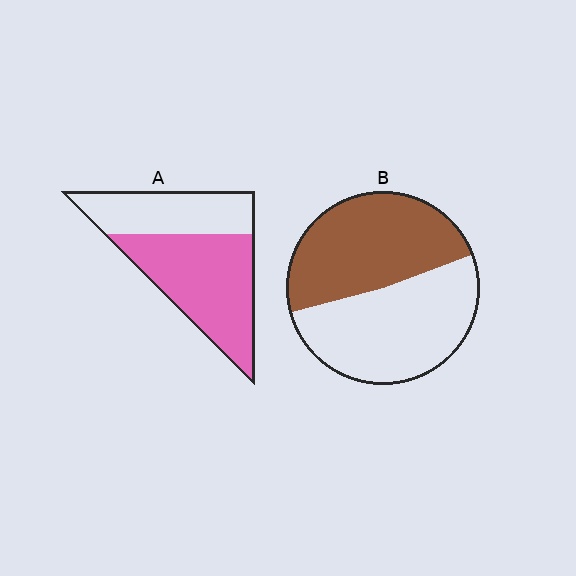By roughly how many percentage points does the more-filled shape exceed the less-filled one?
By roughly 10 percentage points (A over B).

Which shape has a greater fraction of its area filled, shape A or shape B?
Shape A.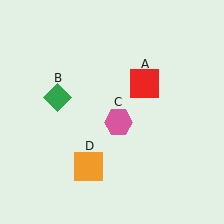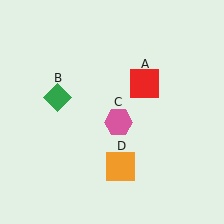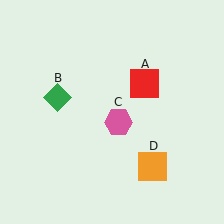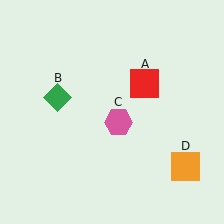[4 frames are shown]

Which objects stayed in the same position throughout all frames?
Red square (object A) and green diamond (object B) and pink hexagon (object C) remained stationary.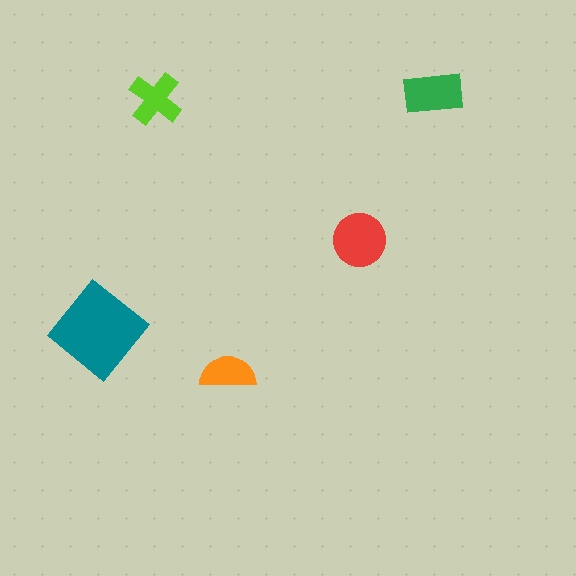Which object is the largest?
The teal diamond.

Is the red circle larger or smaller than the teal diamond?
Smaller.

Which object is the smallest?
The orange semicircle.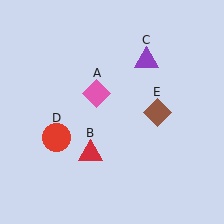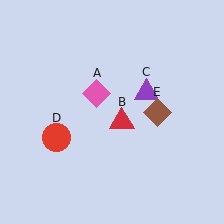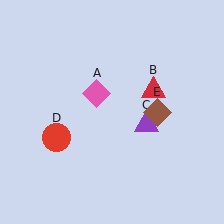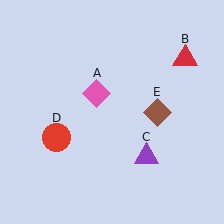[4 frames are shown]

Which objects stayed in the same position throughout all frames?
Pink diamond (object A) and red circle (object D) and brown diamond (object E) remained stationary.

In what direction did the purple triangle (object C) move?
The purple triangle (object C) moved down.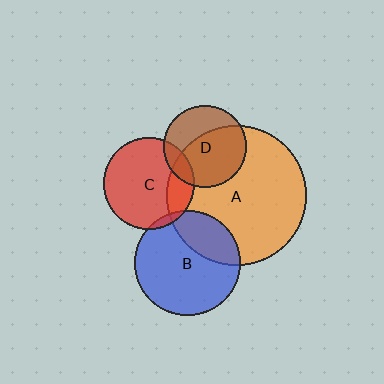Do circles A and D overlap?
Yes.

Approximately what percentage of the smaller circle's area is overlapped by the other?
Approximately 60%.